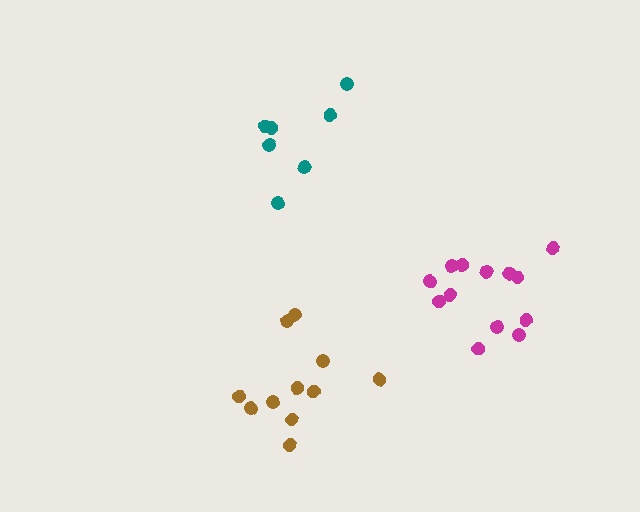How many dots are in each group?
Group 1: 13 dots, Group 2: 7 dots, Group 3: 11 dots (31 total).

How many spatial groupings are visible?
There are 3 spatial groupings.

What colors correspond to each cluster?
The clusters are colored: magenta, teal, brown.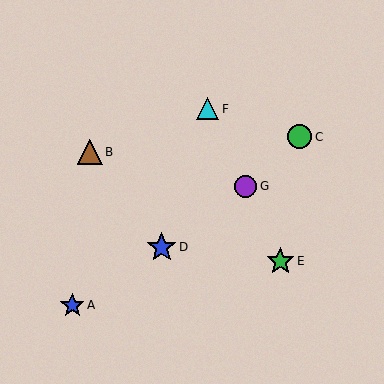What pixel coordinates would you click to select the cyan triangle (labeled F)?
Click at (208, 109) to select the cyan triangle F.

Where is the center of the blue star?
The center of the blue star is at (72, 305).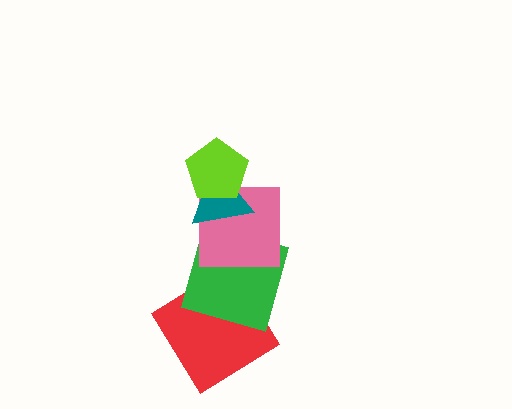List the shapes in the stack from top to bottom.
From top to bottom: the lime pentagon, the teal triangle, the pink square, the green square, the red diamond.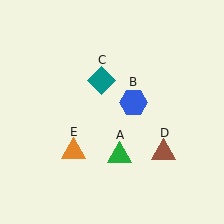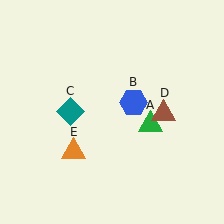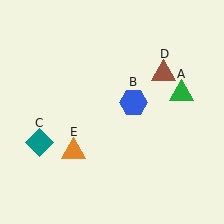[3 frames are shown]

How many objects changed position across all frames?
3 objects changed position: green triangle (object A), teal diamond (object C), brown triangle (object D).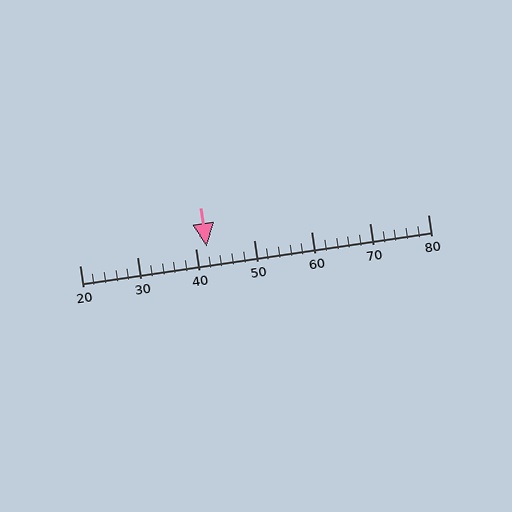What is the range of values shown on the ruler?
The ruler shows values from 20 to 80.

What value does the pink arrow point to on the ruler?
The pink arrow points to approximately 42.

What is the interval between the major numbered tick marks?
The major tick marks are spaced 10 units apart.